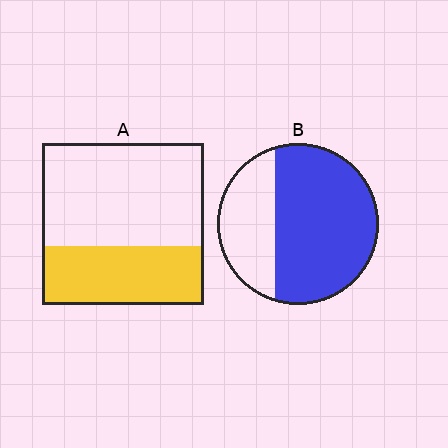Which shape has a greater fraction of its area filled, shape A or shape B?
Shape B.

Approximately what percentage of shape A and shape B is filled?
A is approximately 35% and B is approximately 70%.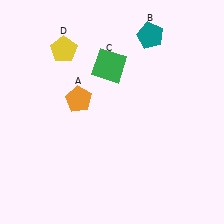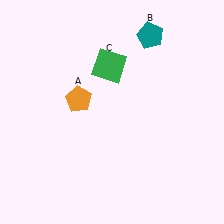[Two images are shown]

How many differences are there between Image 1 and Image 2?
There is 1 difference between the two images.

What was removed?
The yellow pentagon (D) was removed in Image 2.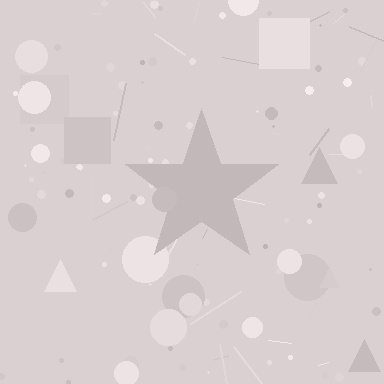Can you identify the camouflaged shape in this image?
The camouflaged shape is a star.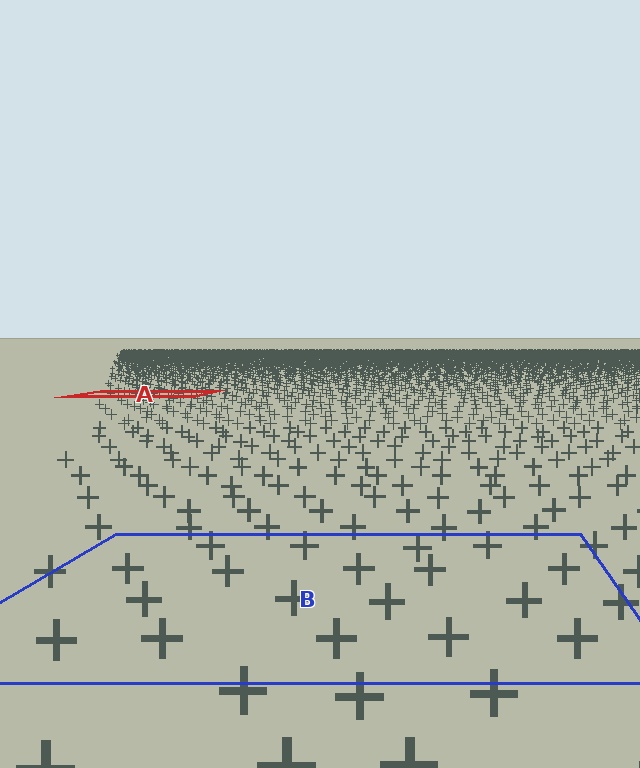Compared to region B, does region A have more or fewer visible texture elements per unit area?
Region A has more texture elements per unit area — they are packed more densely because it is farther away.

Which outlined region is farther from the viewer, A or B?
Region A is farther from the viewer — the texture elements inside it appear smaller and more densely packed.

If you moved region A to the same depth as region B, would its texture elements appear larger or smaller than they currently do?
They would appear larger. At a closer depth, the same texture elements are projected at a bigger on-screen size.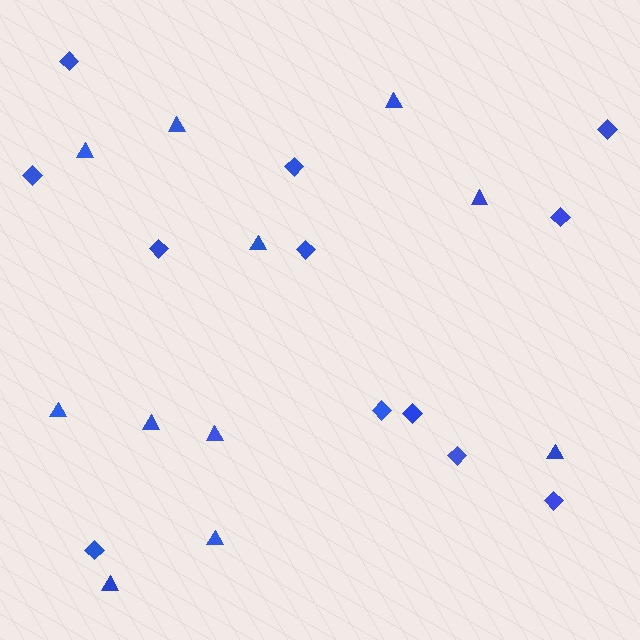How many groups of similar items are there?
There are 2 groups: one group of triangles (11) and one group of diamonds (12).